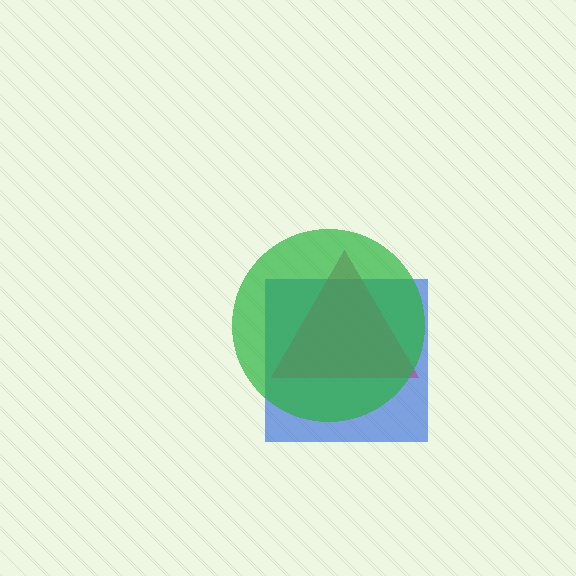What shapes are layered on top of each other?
The layered shapes are: a blue square, a magenta triangle, a green circle.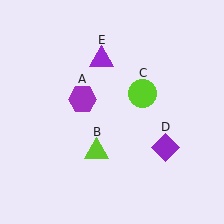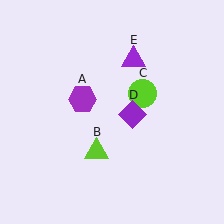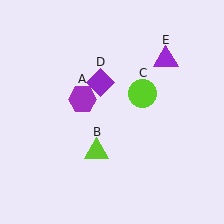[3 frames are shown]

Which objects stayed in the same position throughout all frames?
Purple hexagon (object A) and lime triangle (object B) and lime circle (object C) remained stationary.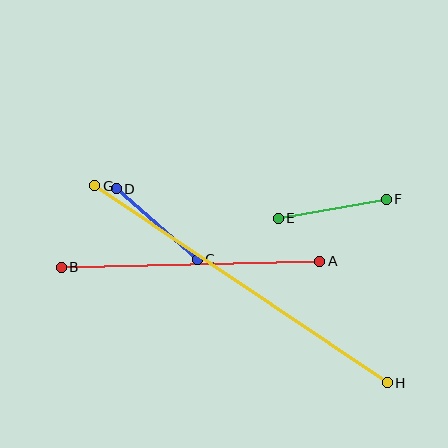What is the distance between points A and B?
The distance is approximately 258 pixels.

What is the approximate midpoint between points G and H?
The midpoint is at approximately (241, 284) pixels.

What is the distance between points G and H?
The distance is approximately 353 pixels.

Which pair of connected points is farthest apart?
Points G and H are farthest apart.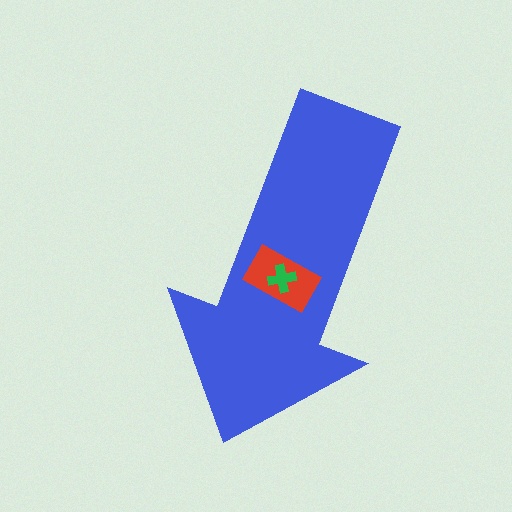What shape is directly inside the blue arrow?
The red rectangle.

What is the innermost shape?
The green cross.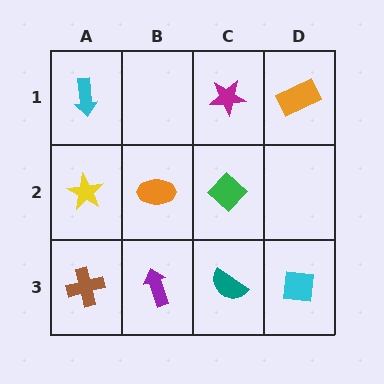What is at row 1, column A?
A cyan arrow.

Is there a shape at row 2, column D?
No, that cell is empty.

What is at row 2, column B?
An orange ellipse.